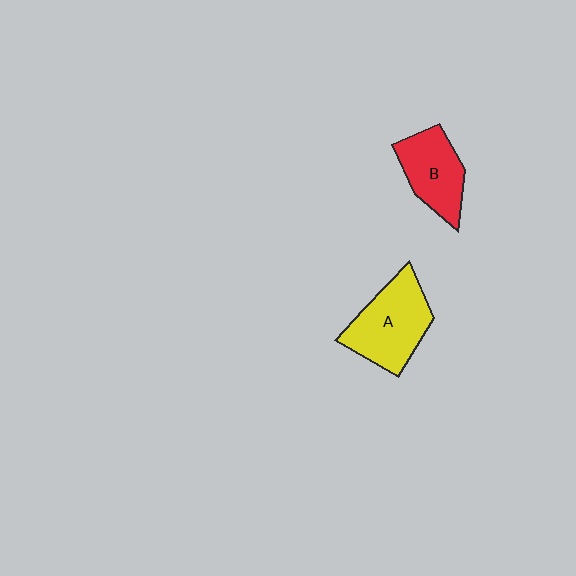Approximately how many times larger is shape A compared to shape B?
Approximately 1.3 times.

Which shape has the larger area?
Shape A (yellow).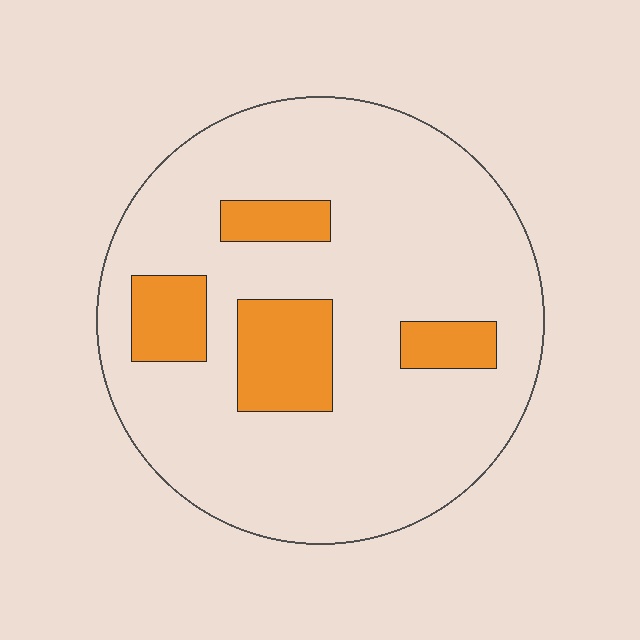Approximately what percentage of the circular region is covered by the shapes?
Approximately 15%.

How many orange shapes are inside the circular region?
4.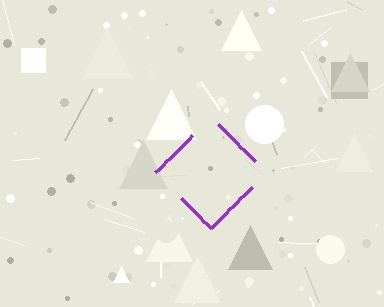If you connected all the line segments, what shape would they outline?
They would outline a diamond.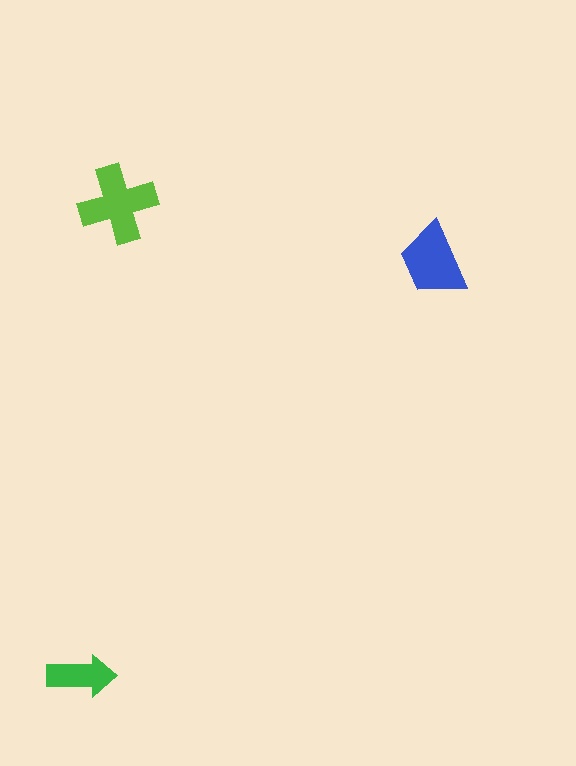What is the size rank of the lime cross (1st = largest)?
1st.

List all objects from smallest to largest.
The green arrow, the blue trapezoid, the lime cross.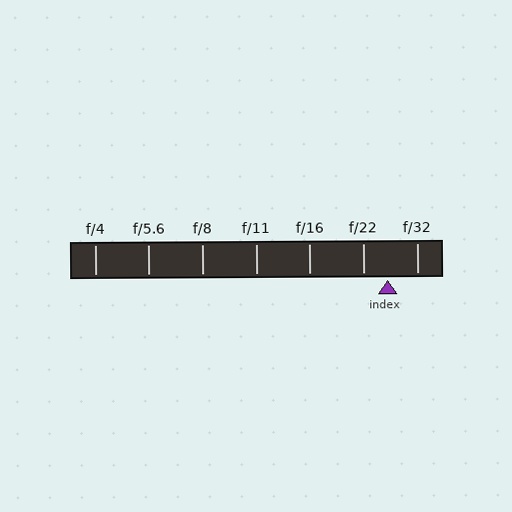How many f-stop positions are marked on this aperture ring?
There are 7 f-stop positions marked.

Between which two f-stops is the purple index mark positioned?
The index mark is between f/22 and f/32.